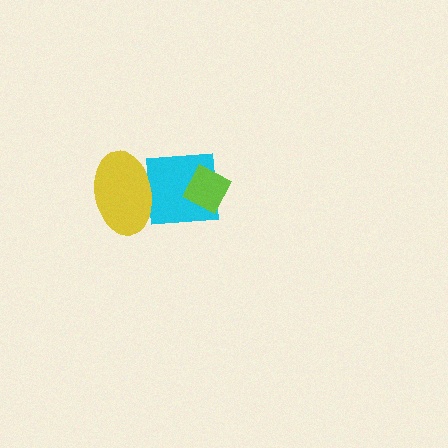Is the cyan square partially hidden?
Yes, it is partially covered by another shape.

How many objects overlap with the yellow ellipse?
1 object overlaps with the yellow ellipse.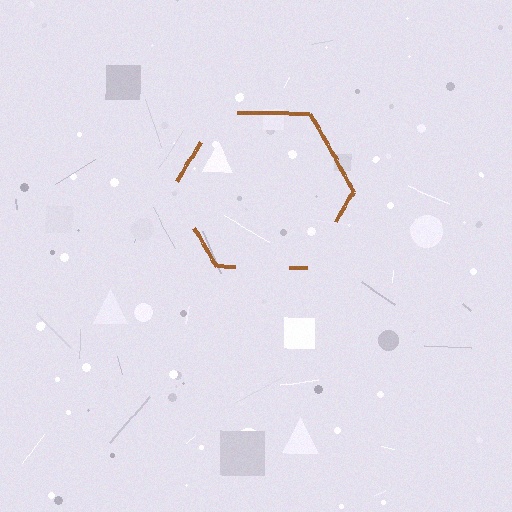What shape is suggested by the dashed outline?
The dashed outline suggests a hexagon.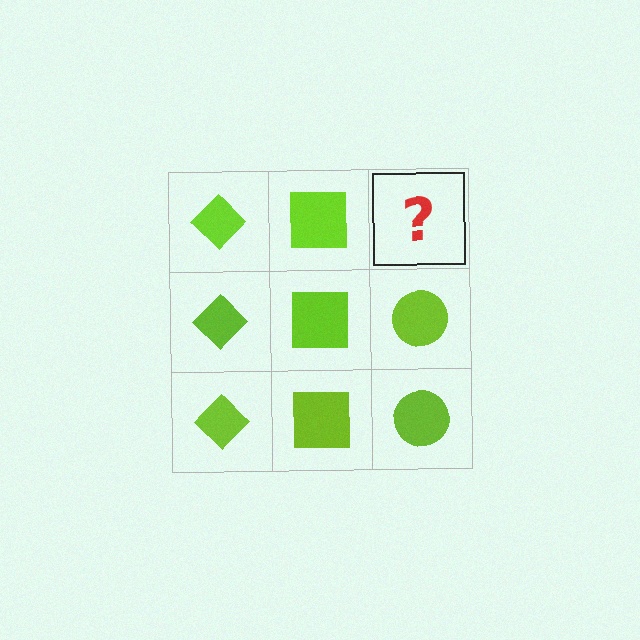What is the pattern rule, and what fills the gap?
The rule is that each column has a consistent shape. The gap should be filled with a lime circle.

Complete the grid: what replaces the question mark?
The question mark should be replaced with a lime circle.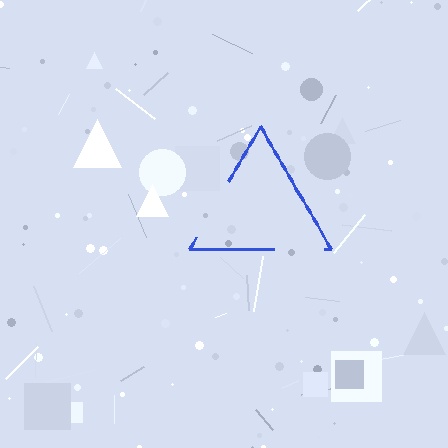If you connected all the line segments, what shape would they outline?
They would outline a triangle.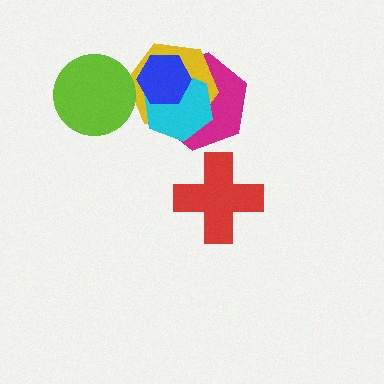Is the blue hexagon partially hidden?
No, no other shape covers it.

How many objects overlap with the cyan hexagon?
3 objects overlap with the cyan hexagon.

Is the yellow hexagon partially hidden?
Yes, it is partially covered by another shape.